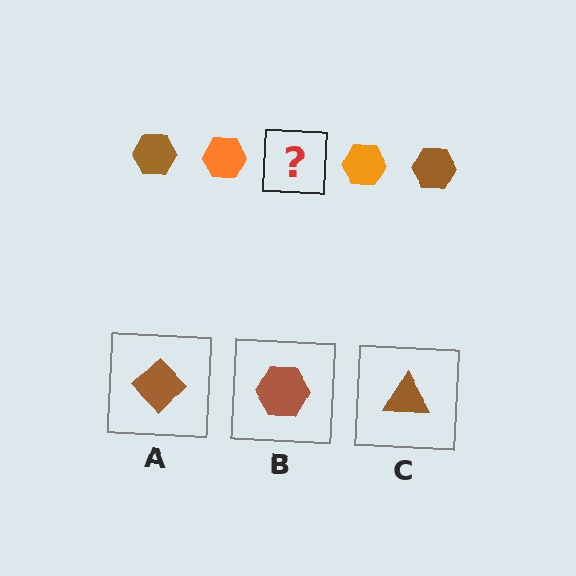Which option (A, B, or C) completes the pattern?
B.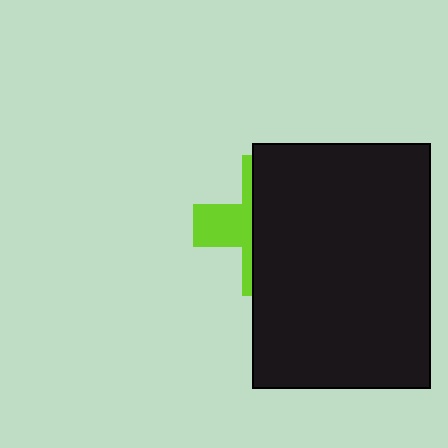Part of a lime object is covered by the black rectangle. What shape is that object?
It is a cross.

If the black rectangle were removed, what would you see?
You would see the complete lime cross.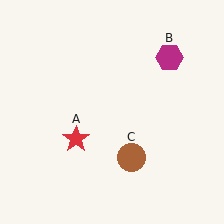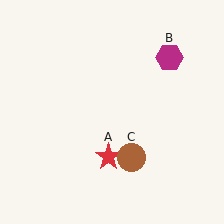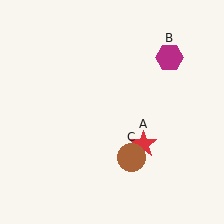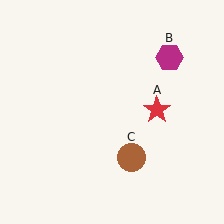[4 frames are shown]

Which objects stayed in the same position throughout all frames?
Magenta hexagon (object B) and brown circle (object C) remained stationary.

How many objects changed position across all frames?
1 object changed position: red star (object A).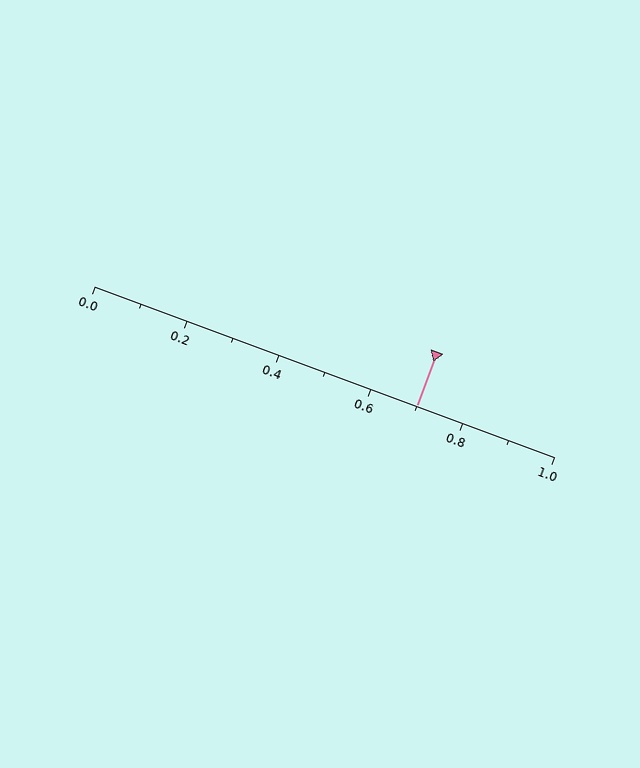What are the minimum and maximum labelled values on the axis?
The axis runs from 0.0 to 1.0.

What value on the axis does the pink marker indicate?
The marker indicates approximately 0.7.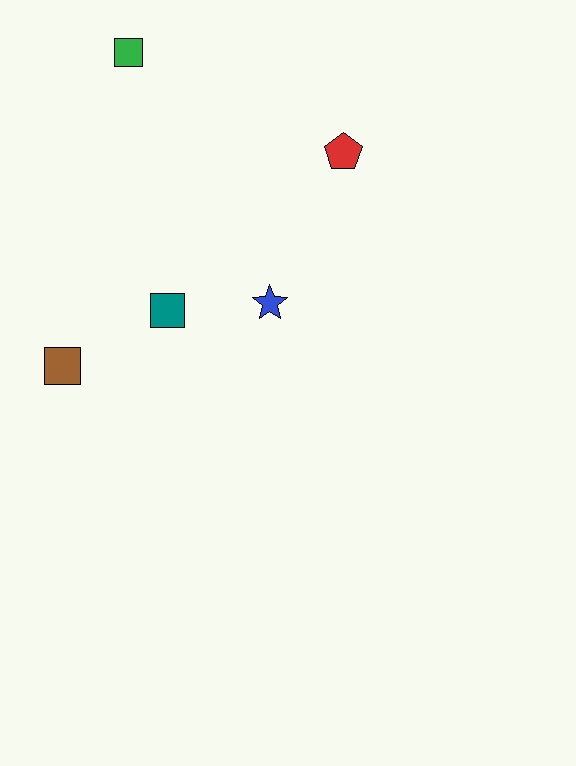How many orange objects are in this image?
There are no orange objects.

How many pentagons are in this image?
There is 1 pentagon.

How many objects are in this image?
There are 5 objects.